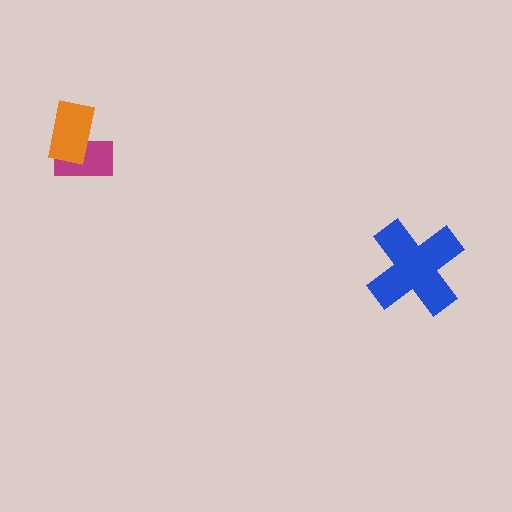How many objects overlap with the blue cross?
0 objects overlap with the blue cross.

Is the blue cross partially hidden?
No, no other shape covers it.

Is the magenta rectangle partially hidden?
Yes, it is partially covered by another shape.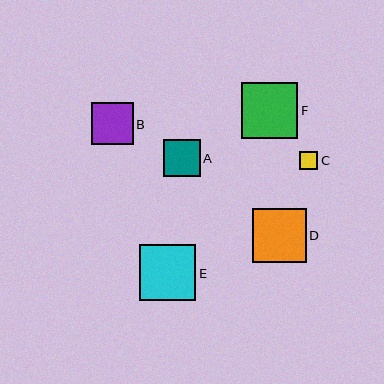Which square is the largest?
Square F is the largest with a size of approximately 56 pixels.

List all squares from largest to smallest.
From largest to smallest: F, E, D, B, A, C.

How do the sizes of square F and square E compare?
Square F and square E are approximately the same size.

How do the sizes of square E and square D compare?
Square E and square D are approximately the same size.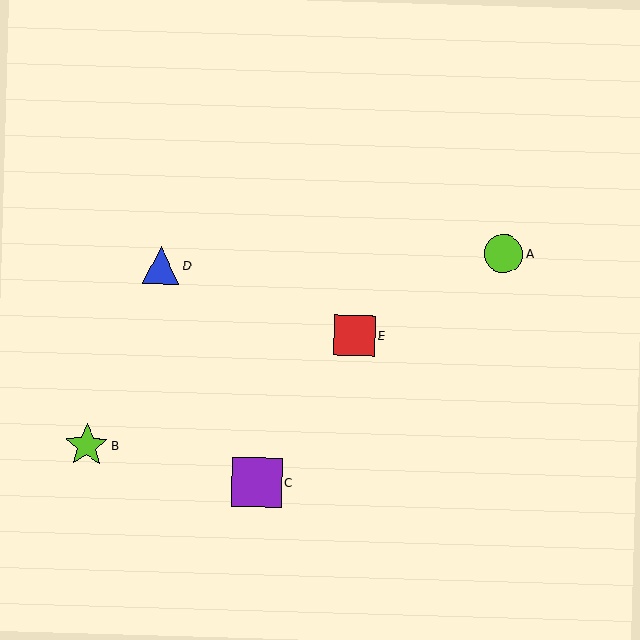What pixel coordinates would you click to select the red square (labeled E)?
Click at (355, 335) to select the red square E.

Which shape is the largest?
The purple square (labeled C) is the largest.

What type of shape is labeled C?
Shape C is a purple square.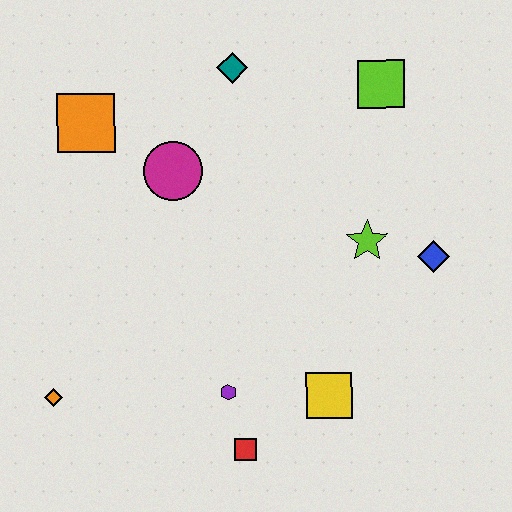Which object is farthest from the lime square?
The orange diamond is farthest from the lime square.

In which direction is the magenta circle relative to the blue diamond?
The magenta circle is to the left of the blue diamond.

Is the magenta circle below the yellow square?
No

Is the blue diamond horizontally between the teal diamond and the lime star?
No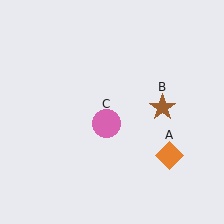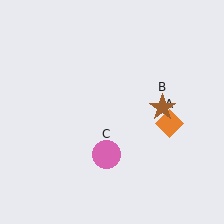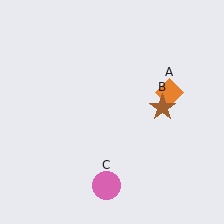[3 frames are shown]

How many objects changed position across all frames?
2 objects changed position: orange diamond (object A), pink circle (object C).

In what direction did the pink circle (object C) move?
The pink circle (object C) moved down.